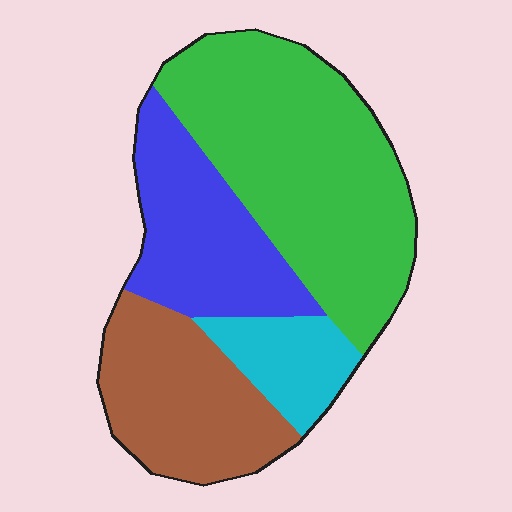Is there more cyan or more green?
Green.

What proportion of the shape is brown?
Brown takes up about one quarter (1/4) of the shape.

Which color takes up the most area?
Green, at roughly 45%.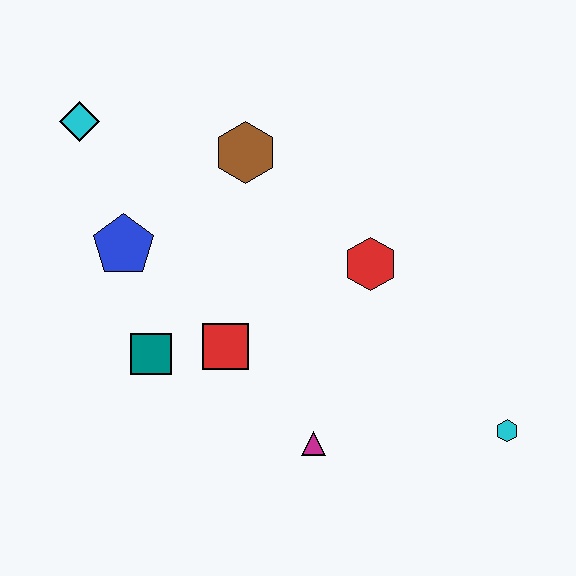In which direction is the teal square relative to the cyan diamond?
The teal square is below the cyan diamond.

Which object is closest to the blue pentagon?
The teal square is closest to the blue pentagon.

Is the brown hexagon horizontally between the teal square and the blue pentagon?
No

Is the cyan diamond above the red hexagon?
Yes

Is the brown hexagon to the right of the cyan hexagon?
No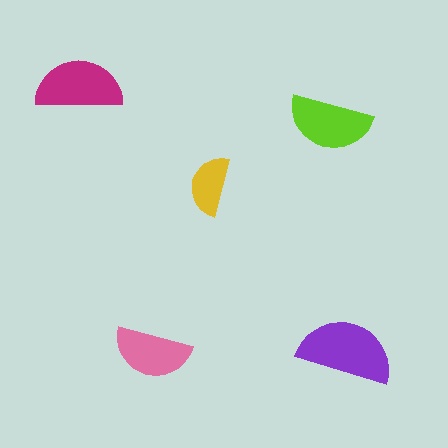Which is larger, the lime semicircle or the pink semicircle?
The lime one.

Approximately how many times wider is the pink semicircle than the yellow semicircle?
About 1.5 times wider.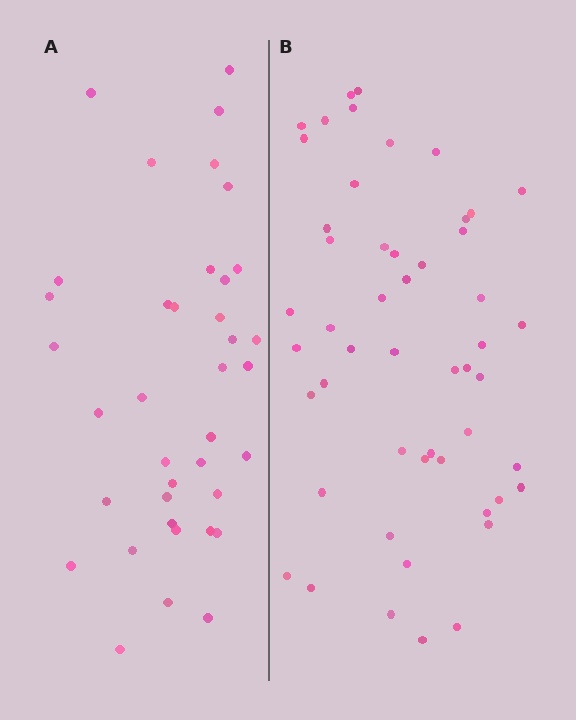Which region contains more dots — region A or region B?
Region B (the right region) has more dots.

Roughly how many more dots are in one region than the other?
Region B has approximately 15 more dots than region A.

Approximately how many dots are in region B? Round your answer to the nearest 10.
About 50 dots. (The exact count is 51, which rounds to 50.)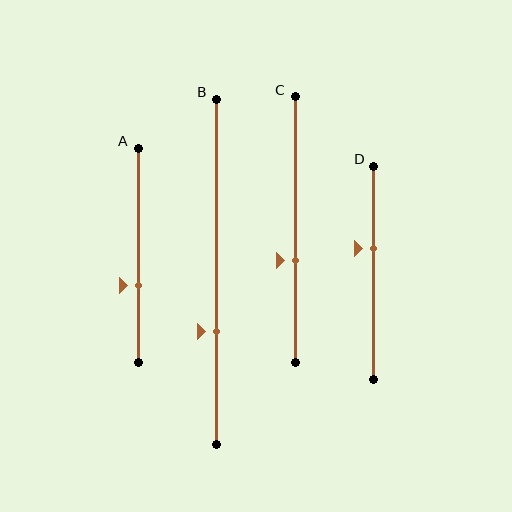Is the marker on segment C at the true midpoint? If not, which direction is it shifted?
No, the marker on segment C is shifted downward by about 12% of the segment length.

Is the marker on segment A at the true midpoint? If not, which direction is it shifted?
No, the marker on segment A is shifted downward by about 14% of the segment length.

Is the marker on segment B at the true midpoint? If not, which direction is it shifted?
No, the marker on segment B is shifted downward by about 17% of the segment length.